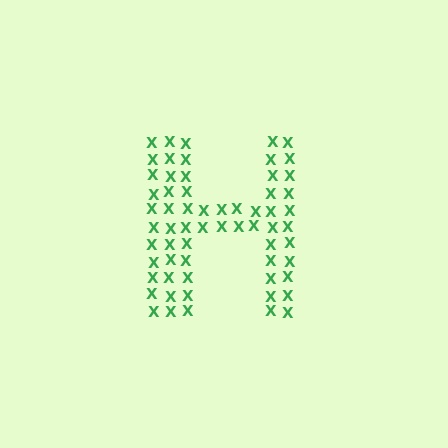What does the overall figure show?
The overall figure shows the letter H.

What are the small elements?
The small elements are letter X's.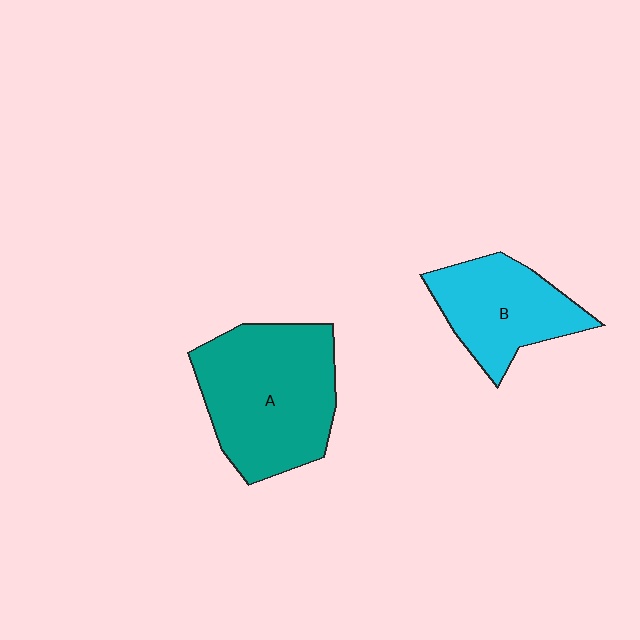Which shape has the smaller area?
Shape B (cyan).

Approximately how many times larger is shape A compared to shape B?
Approximately 1.5 times.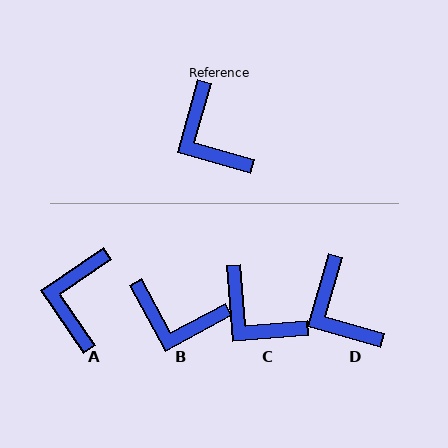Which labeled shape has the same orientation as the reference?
D.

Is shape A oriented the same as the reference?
No, it is off by about 40 degrees.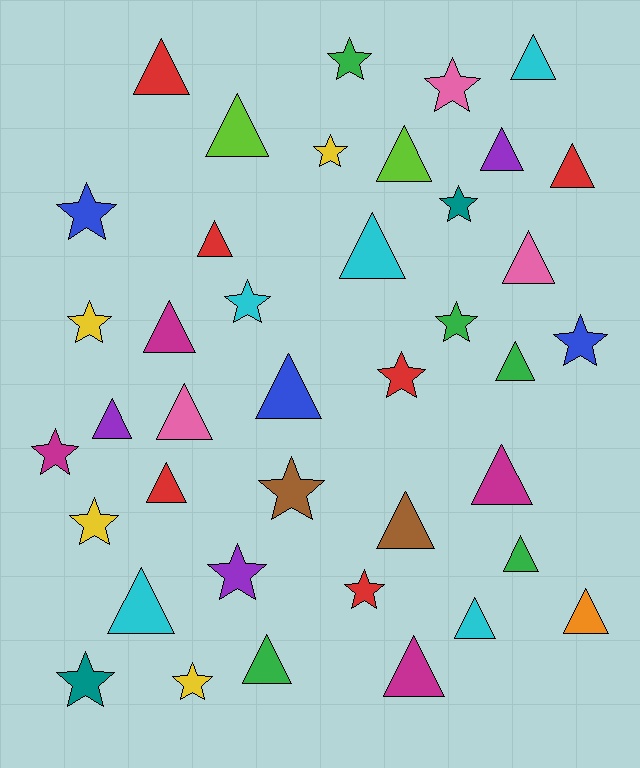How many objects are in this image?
There are 40 objects.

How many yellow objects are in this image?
There are 4 yellow objects.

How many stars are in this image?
There are 17 stars.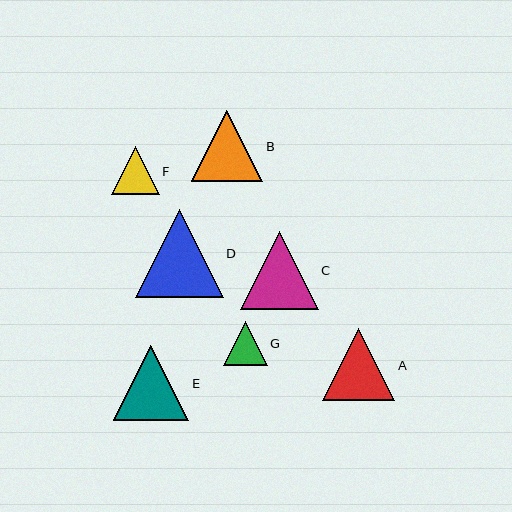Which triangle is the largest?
Triangle D is the largest with a size of approximately 88 pixels.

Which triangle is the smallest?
Triangle G is the smallest with a size of approximately 44 pixels.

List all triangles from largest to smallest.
From largest to smallest: D, C, E, A, B, F, G.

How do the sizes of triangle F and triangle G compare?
Triangle F and triangle G are approximately the same size.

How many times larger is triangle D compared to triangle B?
Triangle D is approximately 1.2 times the size of triangle B.